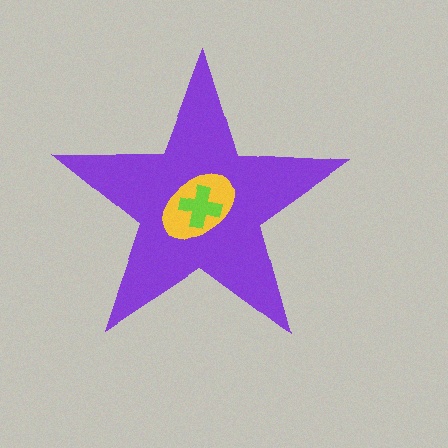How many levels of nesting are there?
3.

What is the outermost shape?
The purple star.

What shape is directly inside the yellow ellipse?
The lime cross.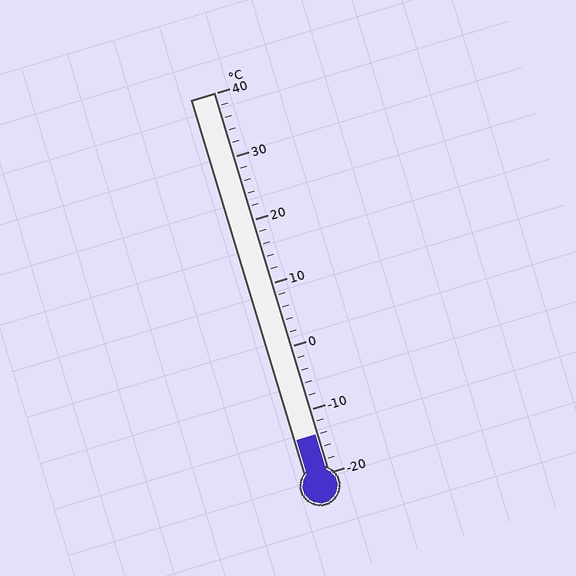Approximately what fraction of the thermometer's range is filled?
The thermometer is filled to approximately 10% of its range.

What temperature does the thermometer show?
The thermometer shows approximately -14°C.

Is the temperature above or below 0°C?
The temperature is below 0°C.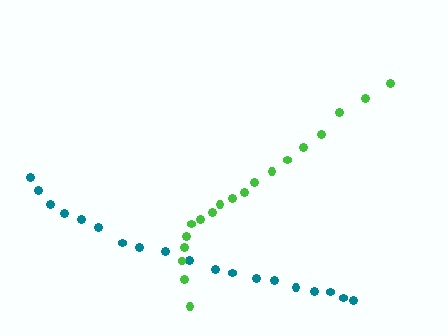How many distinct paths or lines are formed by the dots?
There are 2 distinct paths.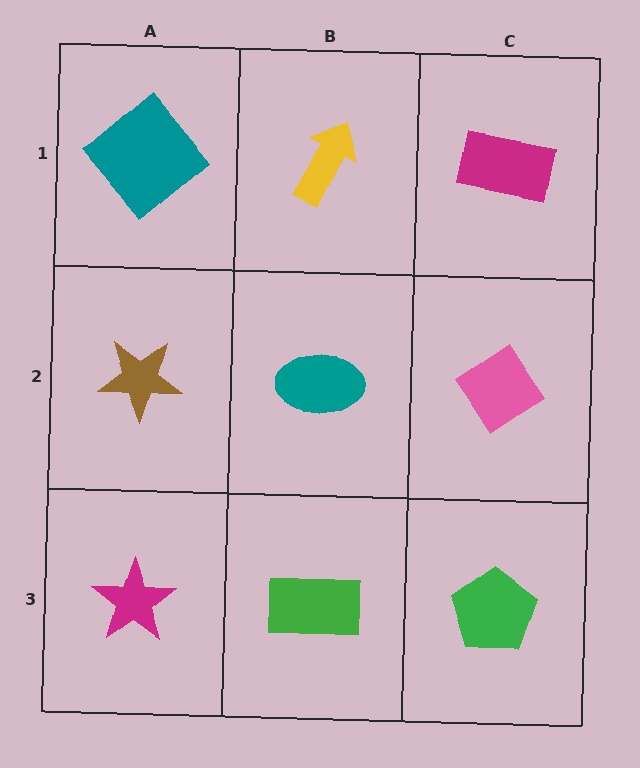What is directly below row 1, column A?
A brown star.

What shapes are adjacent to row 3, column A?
A brown star (row 2, column A), a green rectangle (row 3, column B).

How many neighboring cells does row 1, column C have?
2.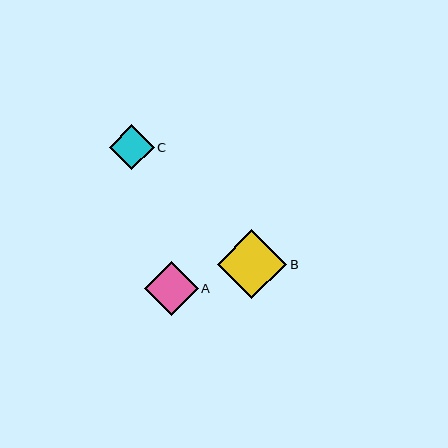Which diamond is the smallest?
Diamond C is the smallest with a size of approximately 44 pixels.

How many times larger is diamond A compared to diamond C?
Diamond A is approximately 1.2 times the size of diamond C.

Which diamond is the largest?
Diamond B is the largest with a size of approximately 69 pixels.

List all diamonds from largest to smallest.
From largest to smallest: B, A, C.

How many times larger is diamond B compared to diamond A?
Diamond B is approximately 1.3 times the size of diamond A.